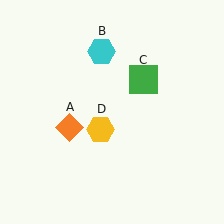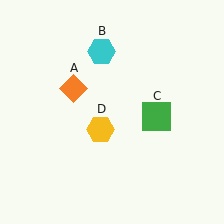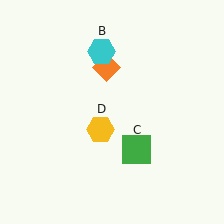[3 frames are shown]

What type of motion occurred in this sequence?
The orange diamond (object A), green square (object C) rotated clockwise around the center of the scene.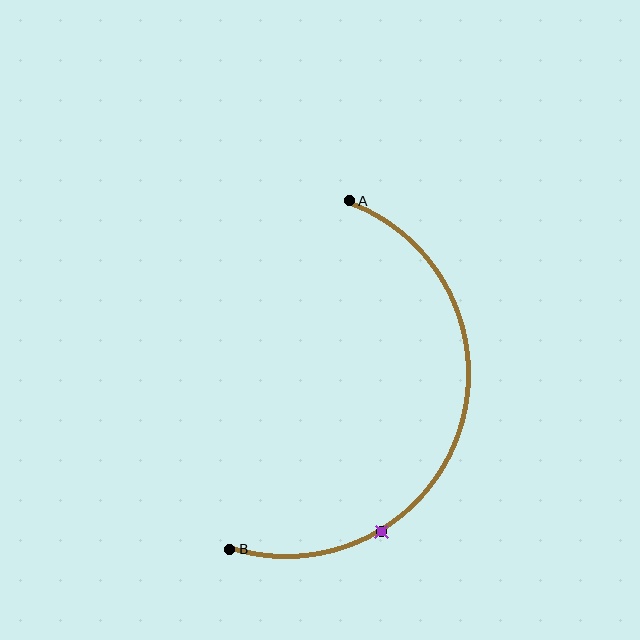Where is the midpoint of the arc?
The arc midpoint is the point on the curve farthest from the straight line joining A and B. It sits to the right of that line.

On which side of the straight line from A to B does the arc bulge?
The arc bulges to the right of the straight line connecting A and B.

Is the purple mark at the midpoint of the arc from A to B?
No. The purple mark lies on the arc but is closer to endpoint B. The arc midpoint would be at the point on the curve equidistant along the arc from both A and B.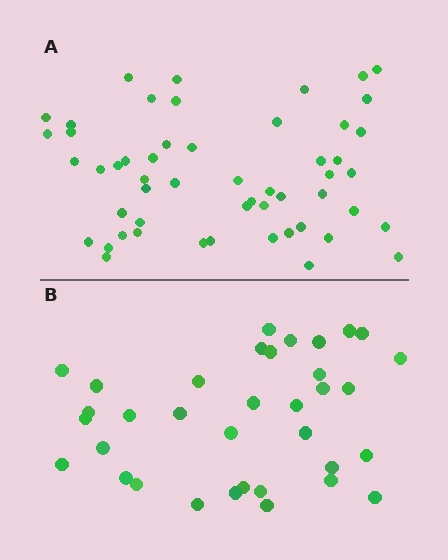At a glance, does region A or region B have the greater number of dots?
Region A (the top region) has more dots.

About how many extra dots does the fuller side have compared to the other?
Region A has approximately 20 more dots than region B.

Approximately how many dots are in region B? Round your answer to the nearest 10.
About 40 dots. (The exact count is 35, which rounds to 40.)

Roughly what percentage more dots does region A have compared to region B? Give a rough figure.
About 50% more.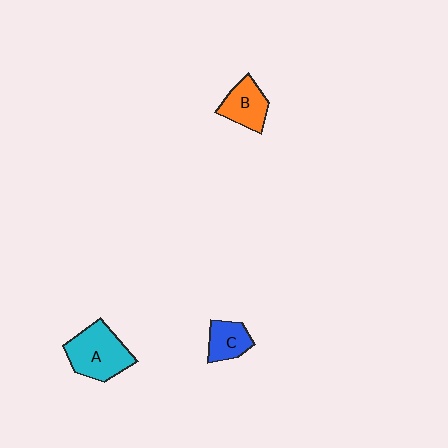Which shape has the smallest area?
Shape C (blue).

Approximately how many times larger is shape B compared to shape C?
Approximately 1.2 times.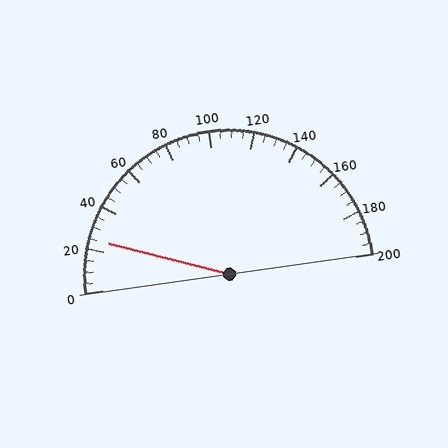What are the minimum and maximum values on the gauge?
The gauge ranges from 0 to 200.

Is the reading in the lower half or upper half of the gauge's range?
The reading is in the lower half of the range (0 to 200).